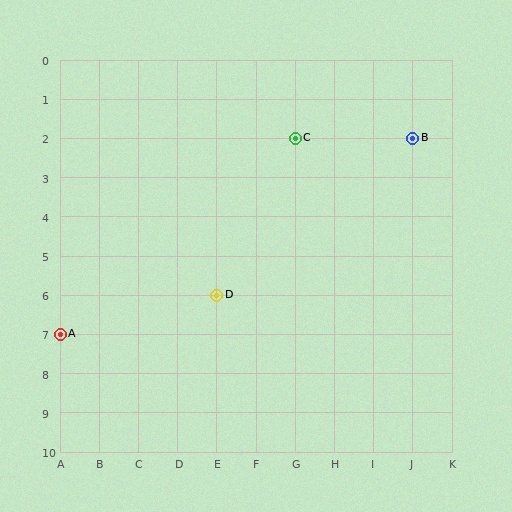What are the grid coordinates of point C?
Point C is at grid coordinates (G, 2).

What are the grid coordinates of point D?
Point D is at grid coordinates (E, 6).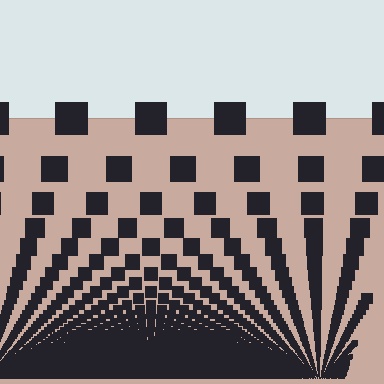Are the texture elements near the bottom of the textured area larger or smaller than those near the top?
Smaller. The gradient is inverted — elements near the bottom are smaller and denser.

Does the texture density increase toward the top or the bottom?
Density increases toward the bottom.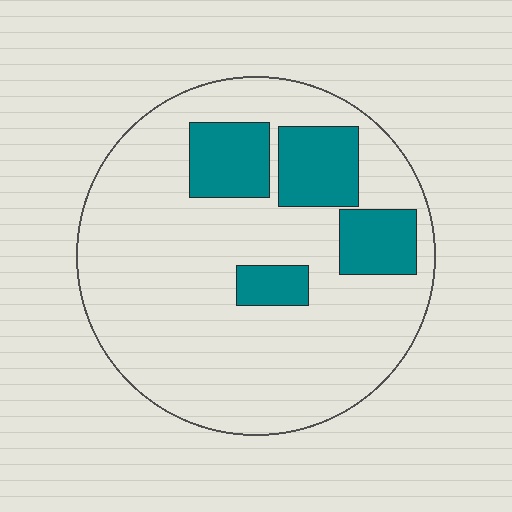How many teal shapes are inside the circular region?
4.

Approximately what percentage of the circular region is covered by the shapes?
Approximately 20%.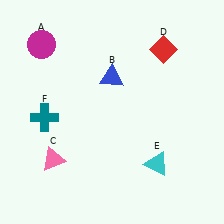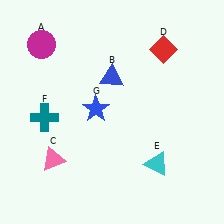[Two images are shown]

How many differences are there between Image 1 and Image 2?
There is 1 difference between the two images.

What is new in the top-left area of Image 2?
A blue star (G) was added in the top-left area of Image 2.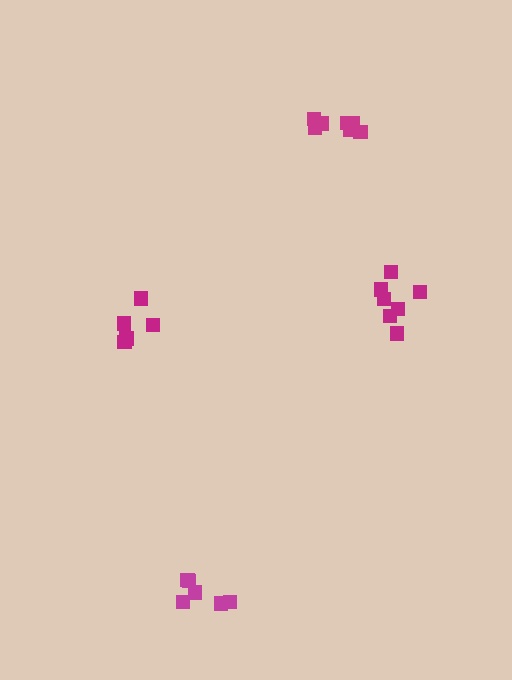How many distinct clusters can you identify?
There are 4 distinct clusters.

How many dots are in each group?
Group 1: 5 dots, Group 2: 7 dots, Group 3: 7 dots, Group 4: 6 dots (25 total).